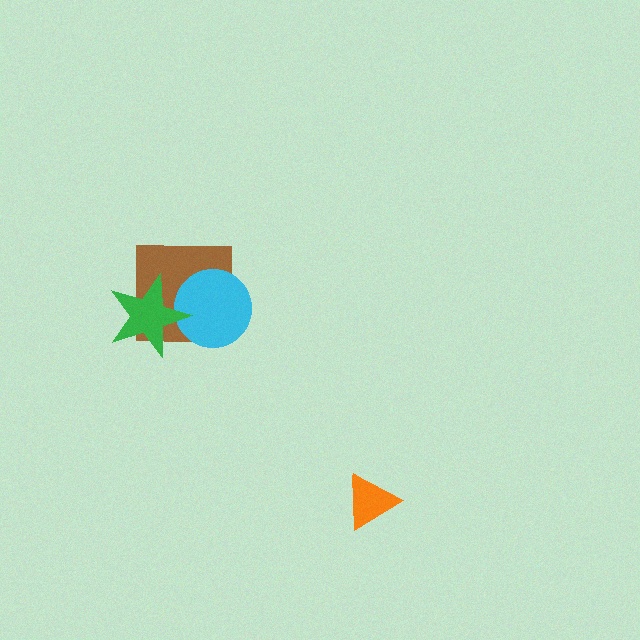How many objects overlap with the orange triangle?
0 objects overlap with the orange triangle.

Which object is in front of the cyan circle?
The green star is in front of the cyan circle.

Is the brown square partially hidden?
Yes, it is partially covered by another shape.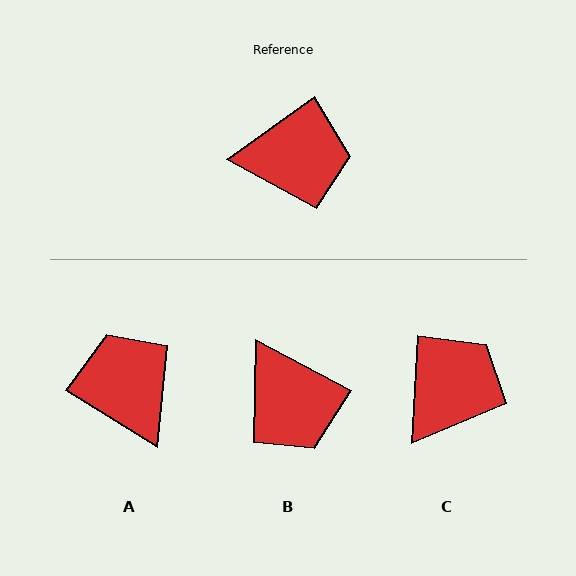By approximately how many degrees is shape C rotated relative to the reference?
Approximately 51 degrees counter-clockwise.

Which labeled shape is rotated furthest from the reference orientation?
A, about 112 degrees away.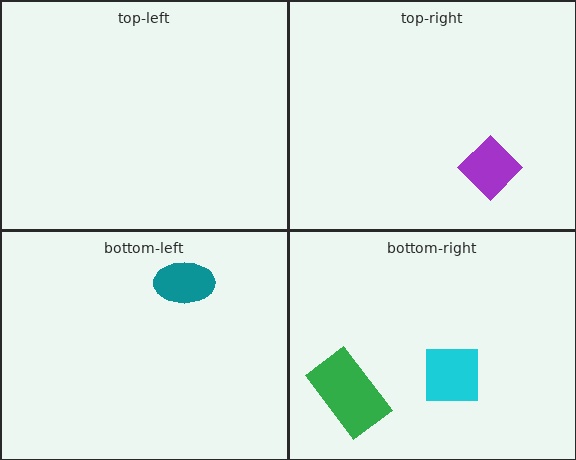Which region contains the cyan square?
The bottom-right region.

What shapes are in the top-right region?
The purple diamond.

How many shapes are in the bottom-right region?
2.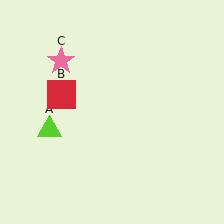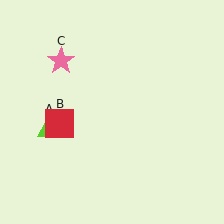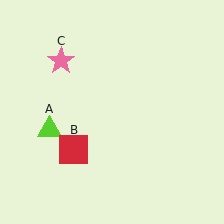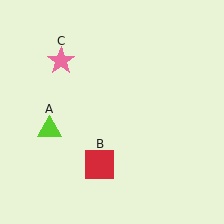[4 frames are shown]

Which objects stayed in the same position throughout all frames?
Lime triangle (object A) and pink star (object C) remained stationary.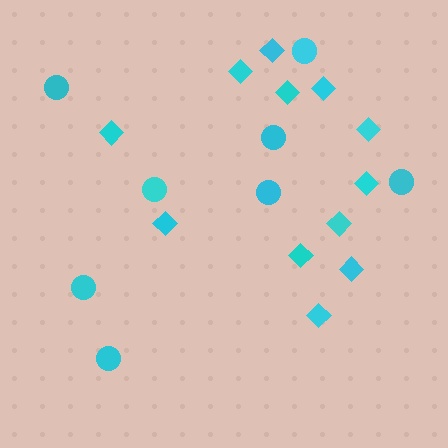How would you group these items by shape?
There are 2 groups: one group of circles (8) and one group of diamonds (12).